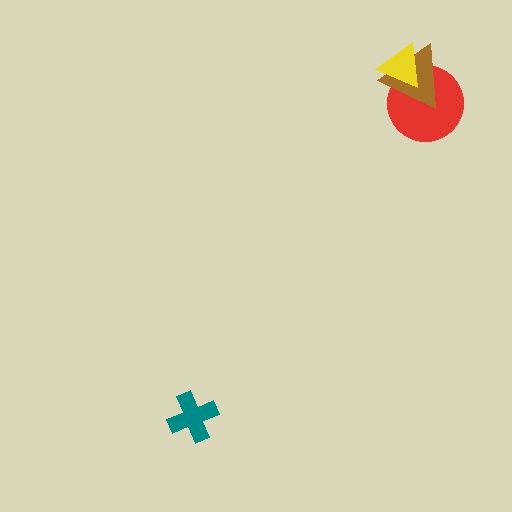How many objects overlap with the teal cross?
0 objects overlap with the teal cross.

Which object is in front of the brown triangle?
The yellow triangle is in front of the brown triangle.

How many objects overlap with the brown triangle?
2 objects overlap with the brown triangle.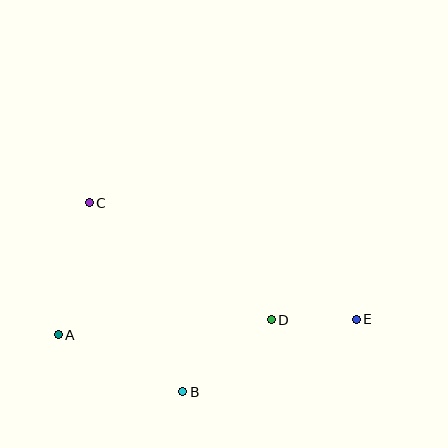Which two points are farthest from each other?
Points A and E are farthest from each other.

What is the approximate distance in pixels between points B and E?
The distance between B and E is approximately 188 pixels.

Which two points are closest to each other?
Points D and E are closest to each other.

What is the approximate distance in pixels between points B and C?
The distance between B and C is approximately 211 pixels.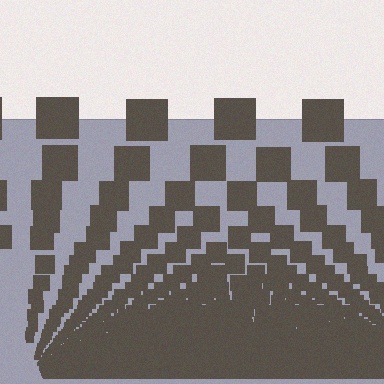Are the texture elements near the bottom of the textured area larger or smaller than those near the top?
Smaller. The gradient is inverted — elements near the bottom are smaller and denser.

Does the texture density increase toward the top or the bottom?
Density increases toward the bottom.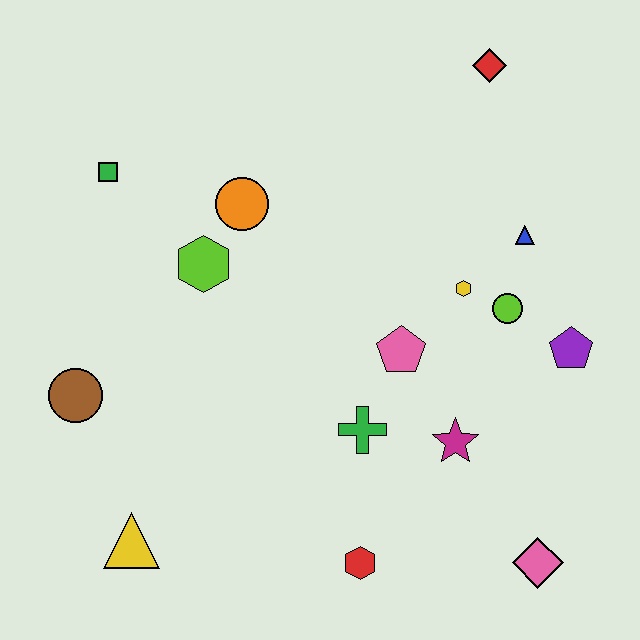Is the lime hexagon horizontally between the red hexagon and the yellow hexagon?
No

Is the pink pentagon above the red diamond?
No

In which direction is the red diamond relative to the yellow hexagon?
The red diamond is above the yellow hexagon.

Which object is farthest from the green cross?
The red diamond is farthest from the green cross.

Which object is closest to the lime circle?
The yellow hexagon is closest to the lime circle.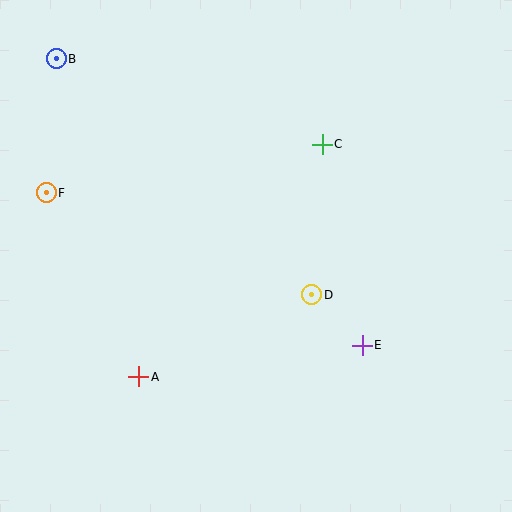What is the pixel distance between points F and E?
The distance between F and E is 351 pixels.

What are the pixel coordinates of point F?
Point F is at (46, 193).